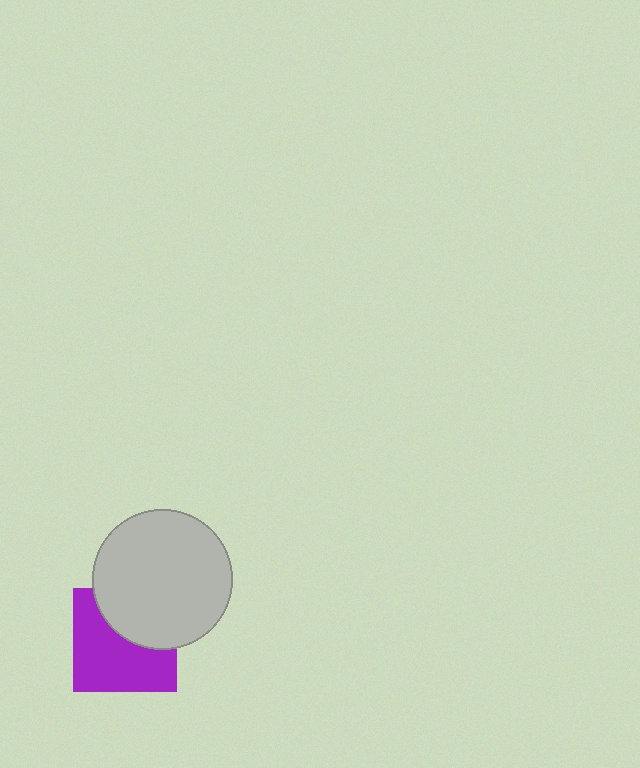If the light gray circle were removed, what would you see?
You would see the complete purple square.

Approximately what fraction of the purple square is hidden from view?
Roughly 39% of the purple square is hidden behind the light gray circle.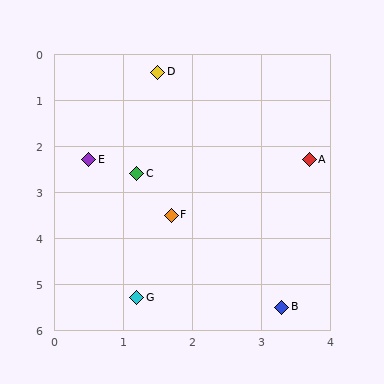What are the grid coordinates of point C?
Point C is at approximately (1.2, 2.6).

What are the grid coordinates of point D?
Point D is at approximately (1.5, 0.4).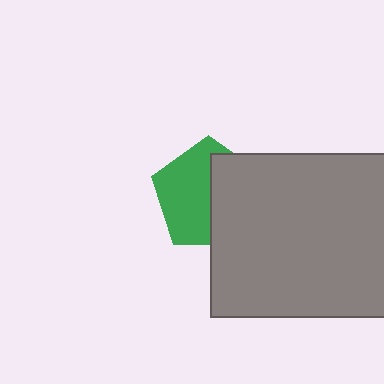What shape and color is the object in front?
The object in front is a gray rectangle.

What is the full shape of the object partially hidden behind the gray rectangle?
The partially hidden object is a green pentagon.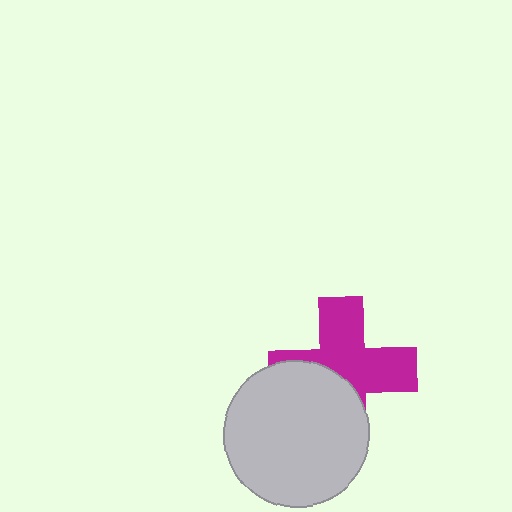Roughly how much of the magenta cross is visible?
About half of it is visible (roughly 59%).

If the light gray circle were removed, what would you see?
You would see the complete magenta cross.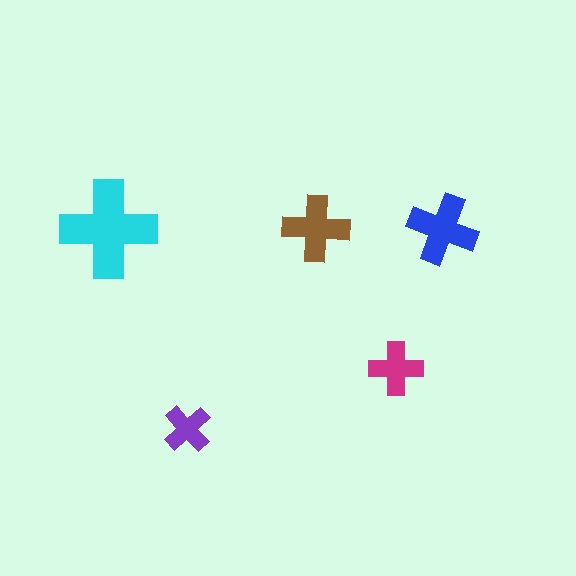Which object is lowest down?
The purple cross is bottommost.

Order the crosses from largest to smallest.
the cyan one, the blue one, the brown one, the magenta one, the purple one.